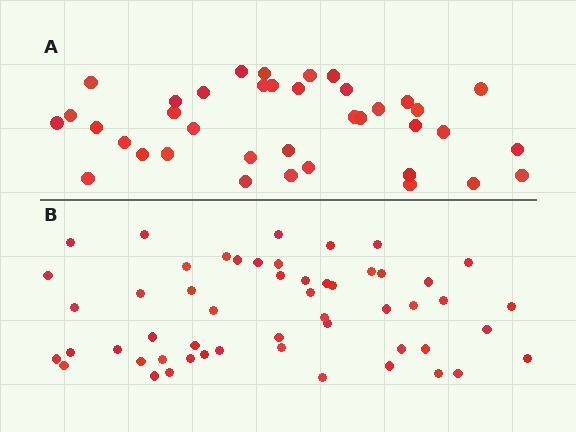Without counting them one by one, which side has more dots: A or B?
Region B (the bottom region) has more dots.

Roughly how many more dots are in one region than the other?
Region B has approximately 15 more dots than region A.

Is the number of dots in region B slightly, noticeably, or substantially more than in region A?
Region B has noticeably more, but not dramatically so. The ratio is roughly 1.4 to 1.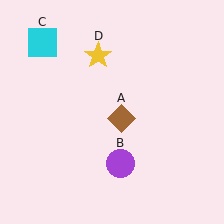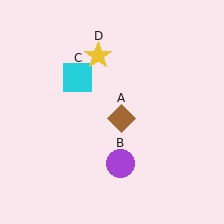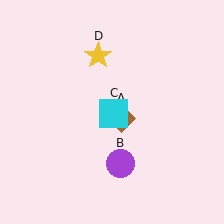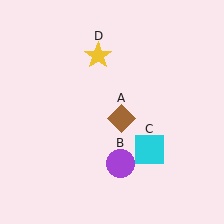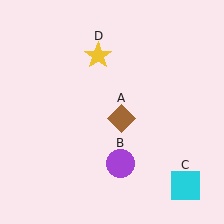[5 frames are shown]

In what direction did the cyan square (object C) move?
The cyan square (object C) moved down and to the right.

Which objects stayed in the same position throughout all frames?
Brown diamond (object A) and purple circle (object B) and yellow star (object D) remained stationary.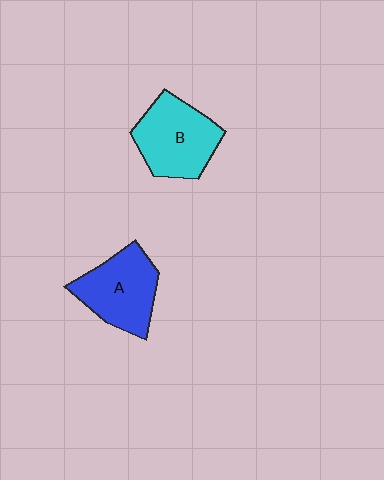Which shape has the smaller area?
Shape A (blue).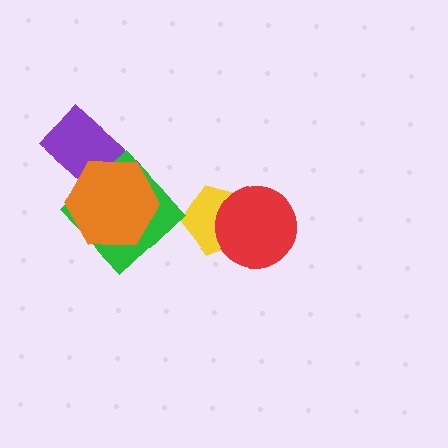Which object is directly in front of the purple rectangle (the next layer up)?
The green diamond is directly in front of the purple rectangle.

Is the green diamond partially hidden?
Yes, it is partially covered by another shape.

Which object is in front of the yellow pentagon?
The red circle is in front of the yellow pentagon.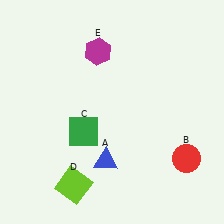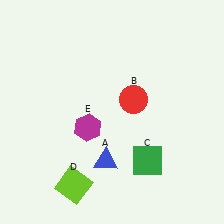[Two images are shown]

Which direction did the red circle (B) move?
The red circle (B) moved up.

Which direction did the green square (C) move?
The green square (C) moved right.